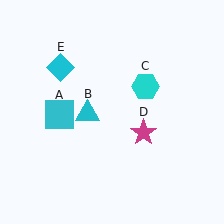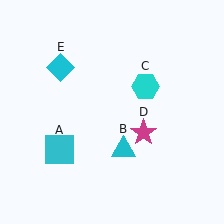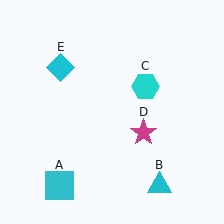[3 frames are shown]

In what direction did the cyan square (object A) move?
The cyan square (object A) moved down.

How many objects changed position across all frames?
2 objects changed position: cyan square (object A), cyan triangle (object B).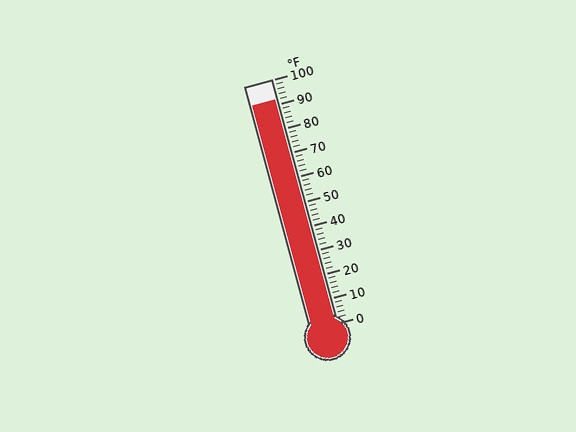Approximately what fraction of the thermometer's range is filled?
The thermometer is filled to approximately 90% of its range.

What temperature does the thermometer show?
The thermometer shows approximately 92°F.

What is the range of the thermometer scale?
The thermometer scale ranges from 0°F to 100°F.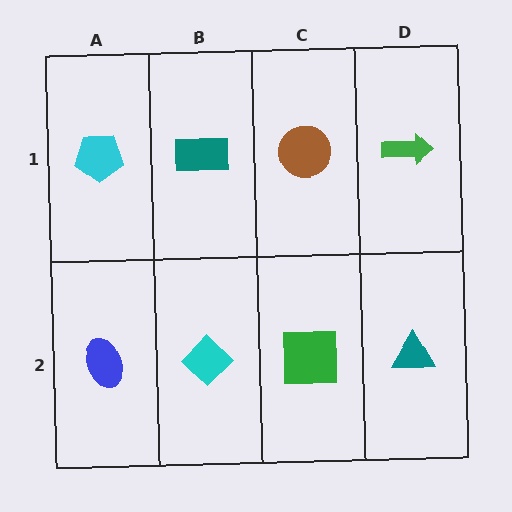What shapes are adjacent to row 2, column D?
A green arrow (row 1, column D), a green square (row 2, column C).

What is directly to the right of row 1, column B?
A brown circle.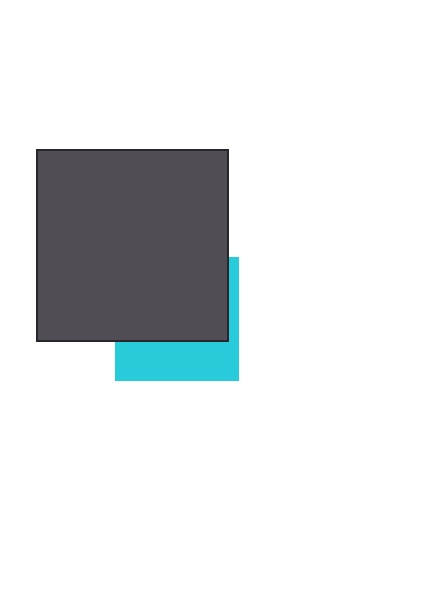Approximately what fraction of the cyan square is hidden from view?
Roughly 62% of the cyan square is hidden behind the dark gray square.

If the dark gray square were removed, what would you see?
You would see the complete cyan square.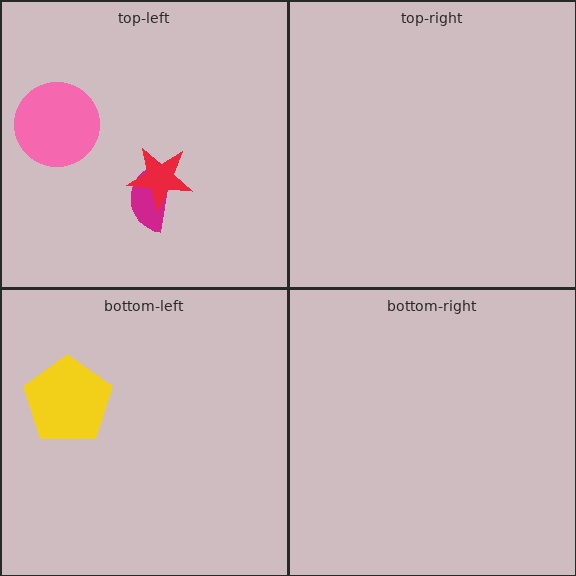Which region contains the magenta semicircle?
The top-left region.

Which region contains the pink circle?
The top-left region.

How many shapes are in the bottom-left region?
1.